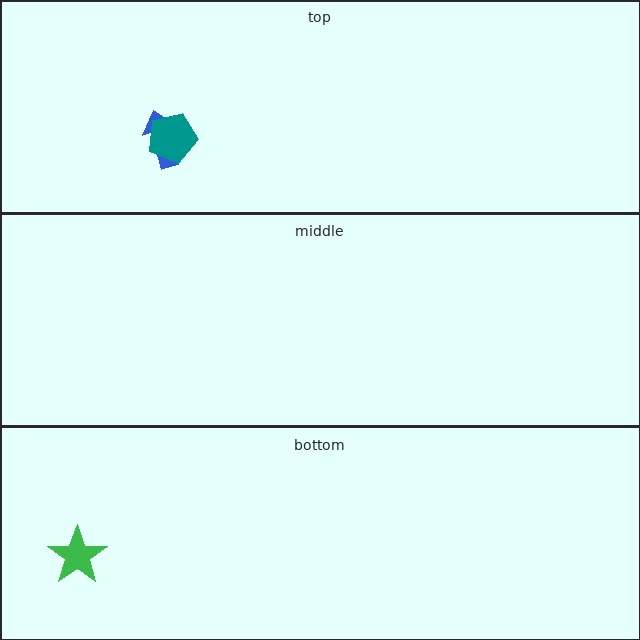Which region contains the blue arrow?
The top region.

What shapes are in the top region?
The blue arrow, the teal pentagon.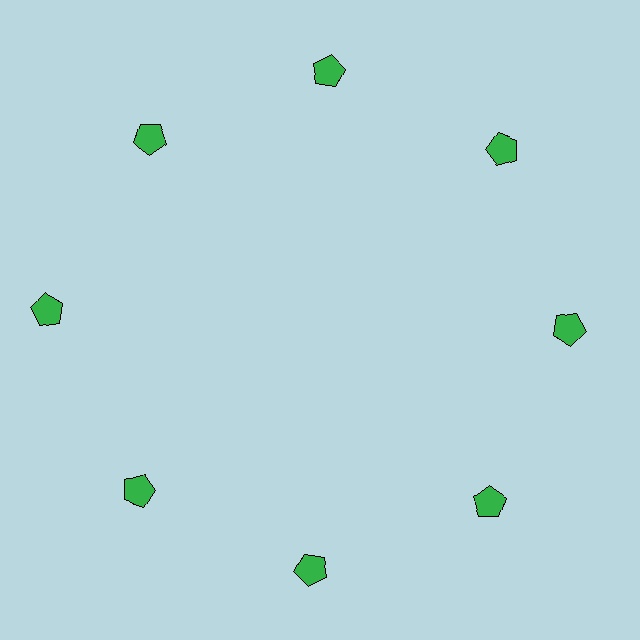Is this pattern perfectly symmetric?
No. The 8 green pentagons are arranged in a ring, but one element near the 9 o'clock position is pushed outward from the center, breaking the 8-fold rotational symmetry.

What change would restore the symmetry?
The symmetry would be restored by moving it inward, back onto the ring so that all 8 pentagons sit at equal angles and equal distance from the center.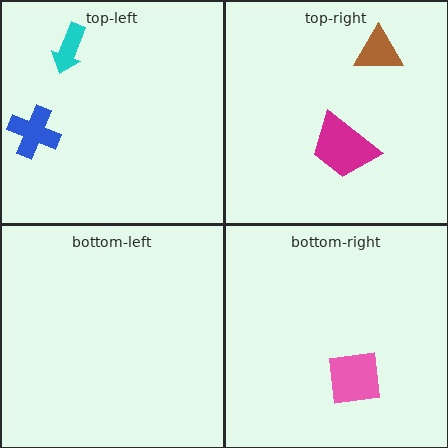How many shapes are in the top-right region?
2.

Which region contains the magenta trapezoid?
The top-right region.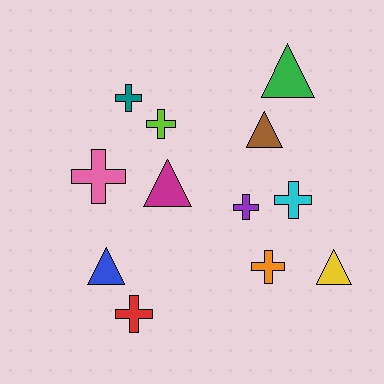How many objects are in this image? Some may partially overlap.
There are 12 objects.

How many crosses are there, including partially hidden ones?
There are 7 crosses.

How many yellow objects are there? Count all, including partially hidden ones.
There is 1 yellow object.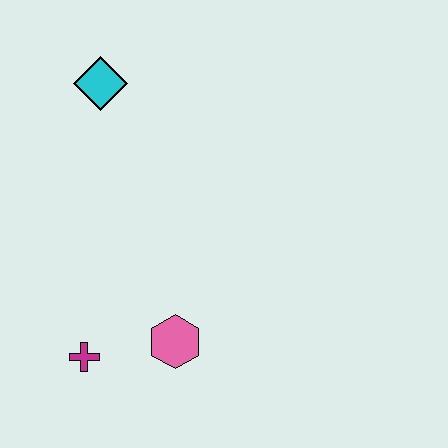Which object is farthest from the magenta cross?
The cyan diamond is farthest from the magenta cross.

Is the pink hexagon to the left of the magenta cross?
No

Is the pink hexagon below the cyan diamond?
Yes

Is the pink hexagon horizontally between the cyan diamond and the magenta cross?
No